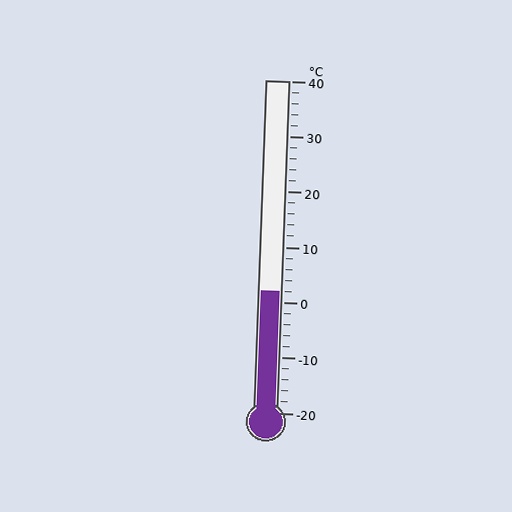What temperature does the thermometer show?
The thermometer shows approximately 2°C.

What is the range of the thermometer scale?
The thermometer scale ranges from -20°C to 40°C.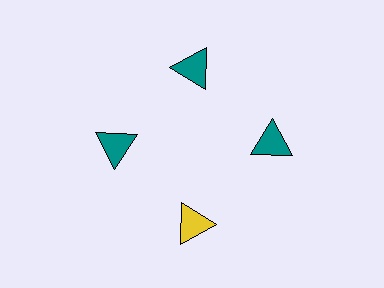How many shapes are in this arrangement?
There are 4 shapes arranged in a ring pattern.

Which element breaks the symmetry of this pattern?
The yellow triangle at roughly the 6 o'clock position breaks the symmetry. All other shapes are teal triangles.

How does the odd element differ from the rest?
It has a different color: yellow instead of teal.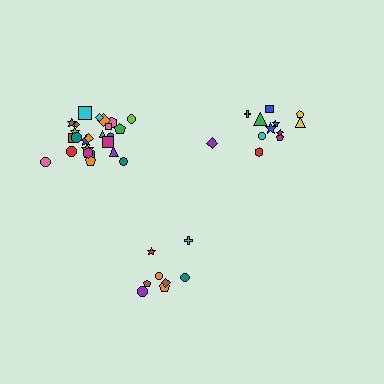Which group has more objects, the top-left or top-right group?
The top-left group.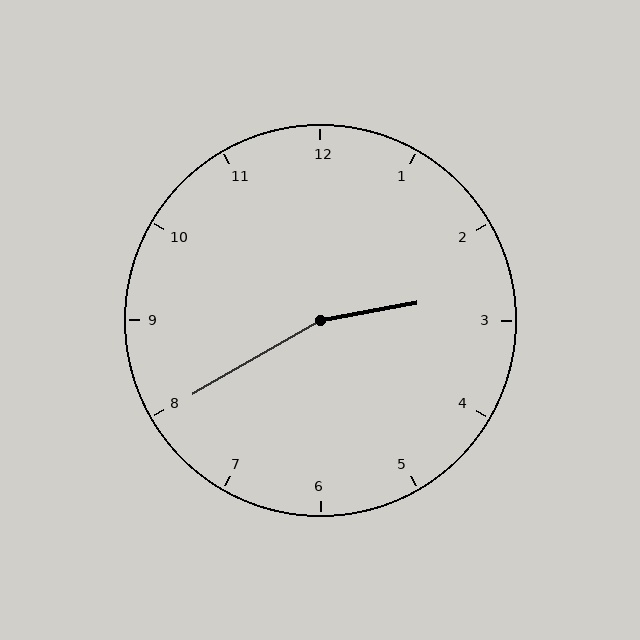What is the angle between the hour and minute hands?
Approximately 160 degrees.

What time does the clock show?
2:40.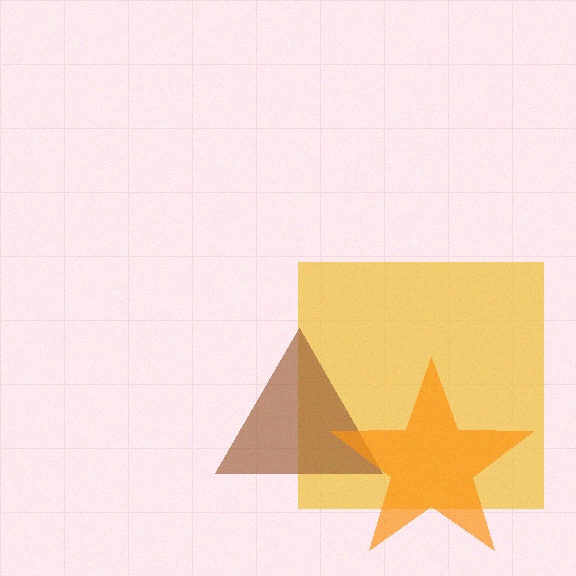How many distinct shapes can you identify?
There are 3 distinct shapes: a yellow square, a brown triangle, an orange star.